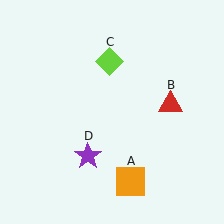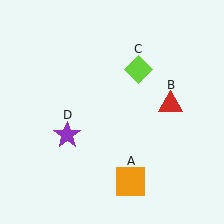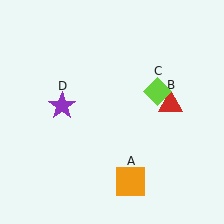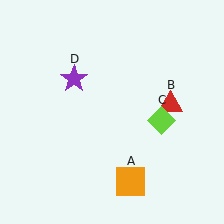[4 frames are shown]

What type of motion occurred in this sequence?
The lime diamond (object C), purple star (object D) rotated clockwise around the center of the scene.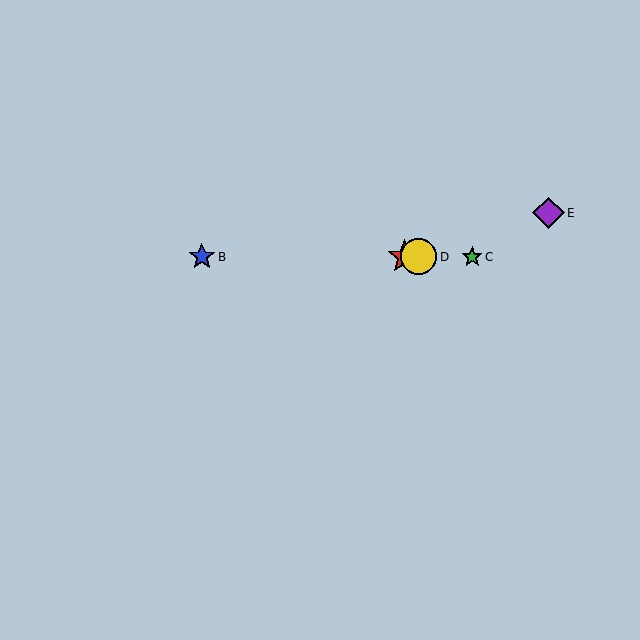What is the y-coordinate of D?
Object D is at y≈257.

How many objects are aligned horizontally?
4 objects (A, B, C, D) are aligned horizontally.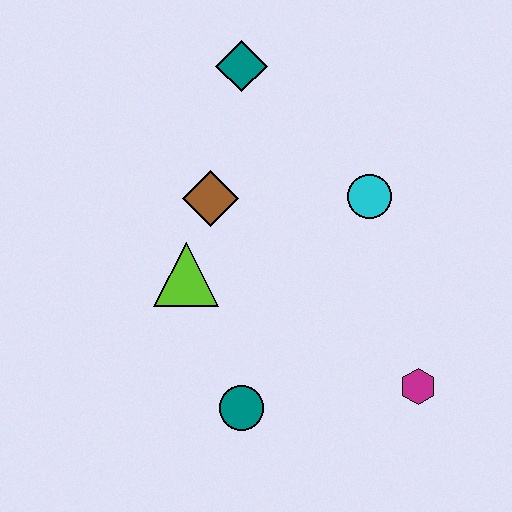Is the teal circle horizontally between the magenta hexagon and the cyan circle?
No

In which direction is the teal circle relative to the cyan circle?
The teal circle is below the cyan circle.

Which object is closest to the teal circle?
The lime triangle is closest to the teal circle.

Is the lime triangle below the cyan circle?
Yes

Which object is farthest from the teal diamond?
The magenta hexagon is farthest from the teal diamond.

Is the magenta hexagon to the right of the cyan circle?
Yes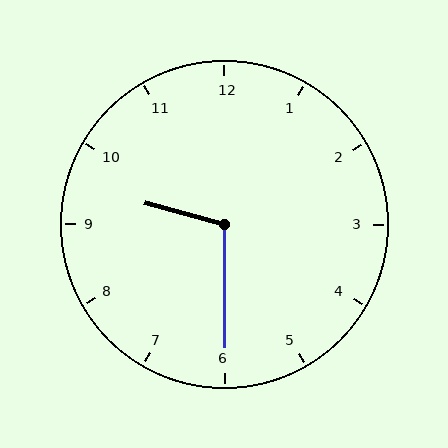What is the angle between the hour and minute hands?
Approximately 105 degrees.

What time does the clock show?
9:30.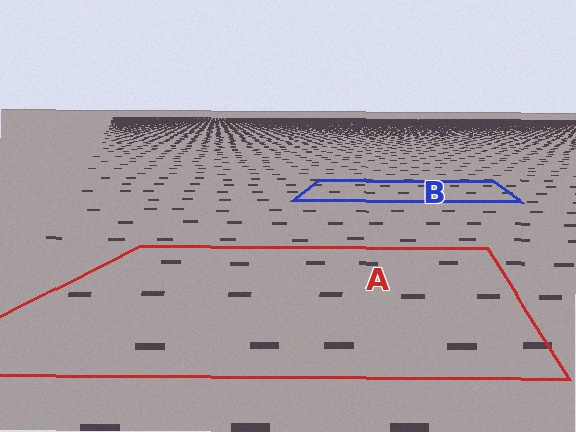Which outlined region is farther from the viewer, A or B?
Region B is farther from the viewer — the texture elements inside it appear smaller and more densely packed.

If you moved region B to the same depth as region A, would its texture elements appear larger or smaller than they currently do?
They would appear larger. At a closer depth, the same texture elements are projected at a bigger on-screen size.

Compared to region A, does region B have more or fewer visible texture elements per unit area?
Region B has more texture elements per unit area — they are packed more densely because it is farther away.